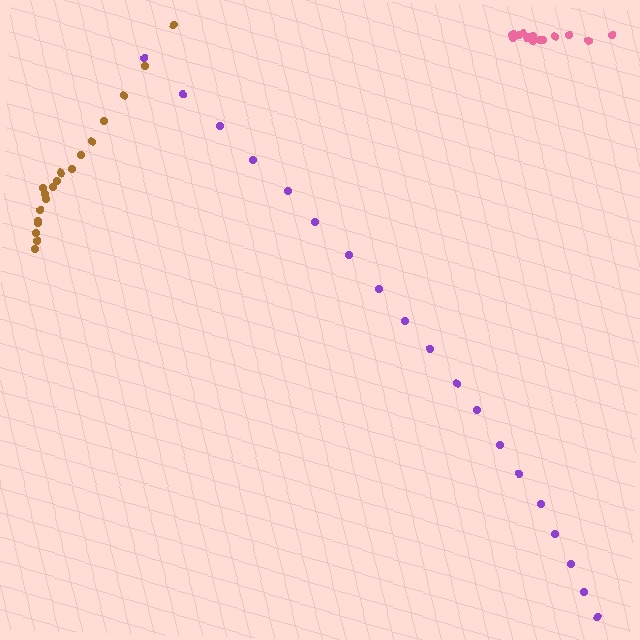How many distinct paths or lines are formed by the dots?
There are 3 distinct paths.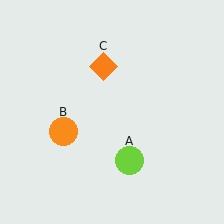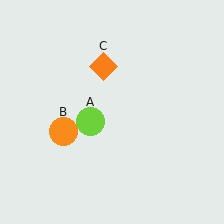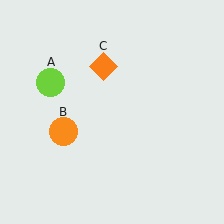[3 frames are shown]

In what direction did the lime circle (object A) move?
The lime circle (object A) moved up and to the left.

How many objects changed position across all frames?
1 object changed position: lime circle (object A).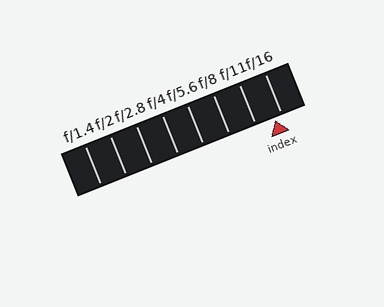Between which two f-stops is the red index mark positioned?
The index mark is between f/11 and f/16.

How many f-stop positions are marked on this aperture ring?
There are 8 f-stop positions marked.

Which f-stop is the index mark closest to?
The index mark is closest to f/16.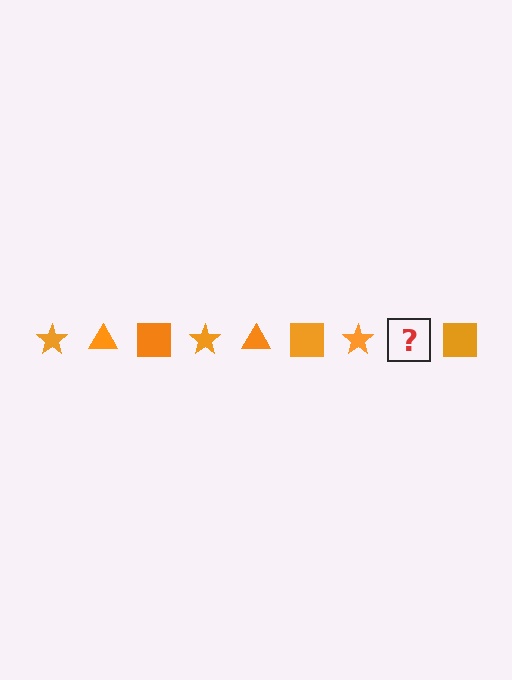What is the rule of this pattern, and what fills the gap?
The rule is that the pattern cycles through star, triangle, square shapes in orange. The gap should be filled with an orange triangle.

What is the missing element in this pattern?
The missing element is an orange triangle.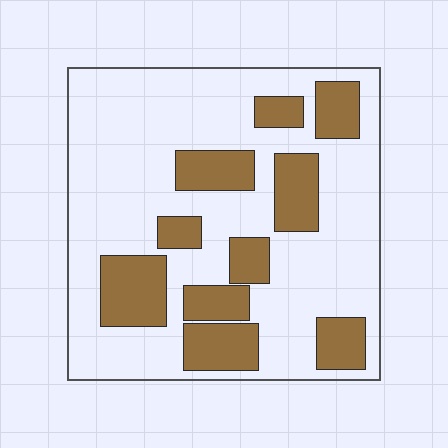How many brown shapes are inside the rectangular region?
10.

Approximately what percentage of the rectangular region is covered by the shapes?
Approximately 30%.